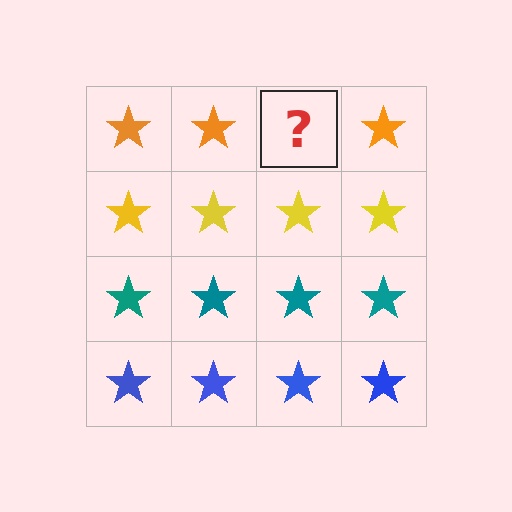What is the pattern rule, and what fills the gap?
The rule is that each row has a consistent color. The gap should be filled with an orange star.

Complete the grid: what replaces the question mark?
The question mark should be replaced with an orange star.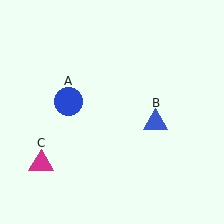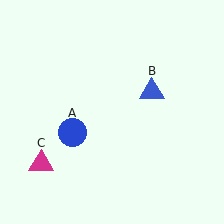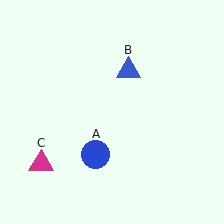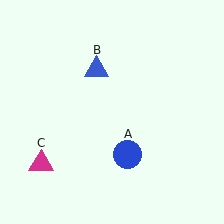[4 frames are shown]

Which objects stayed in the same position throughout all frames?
Magenta triangle (object C) remained stationary.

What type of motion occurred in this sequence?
The blue circle (object A), blue triangle (object B) rotated counterclockwise around the center of the scene.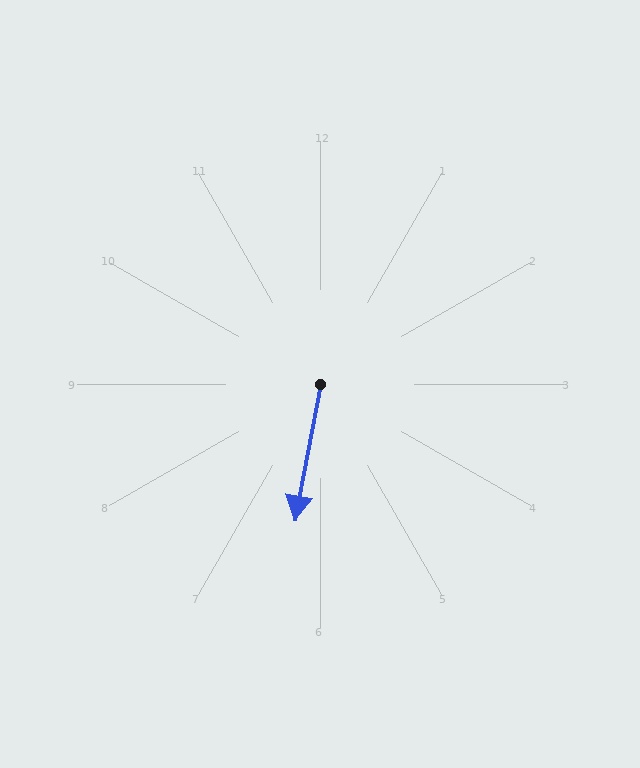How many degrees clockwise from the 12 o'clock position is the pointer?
Approximately 191 degrees.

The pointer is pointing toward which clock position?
Roughly 6 o'clock.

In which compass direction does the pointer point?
South.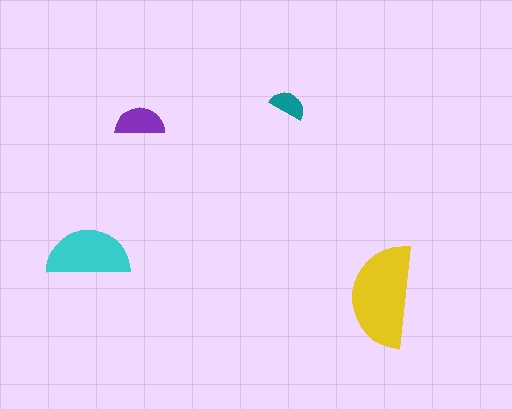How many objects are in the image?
There are 4 objects in the image.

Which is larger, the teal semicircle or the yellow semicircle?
The yellow one.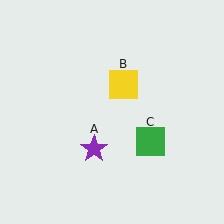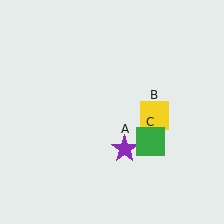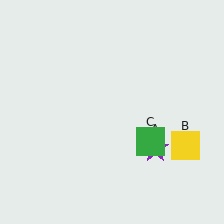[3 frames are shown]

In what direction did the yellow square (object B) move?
The yellow square (object B) moved down and to the right.